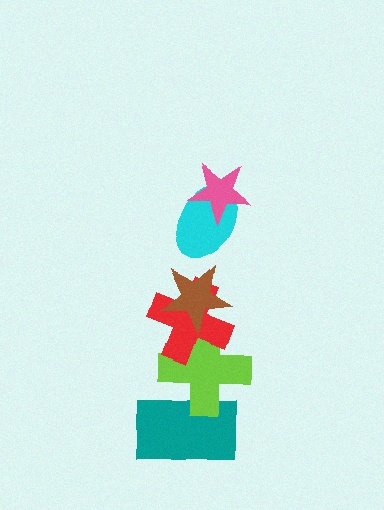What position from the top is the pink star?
The pink star is 1st from the top.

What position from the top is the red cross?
The red cross is 4th from the top.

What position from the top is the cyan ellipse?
The cyan ellipse is 2nd from the top.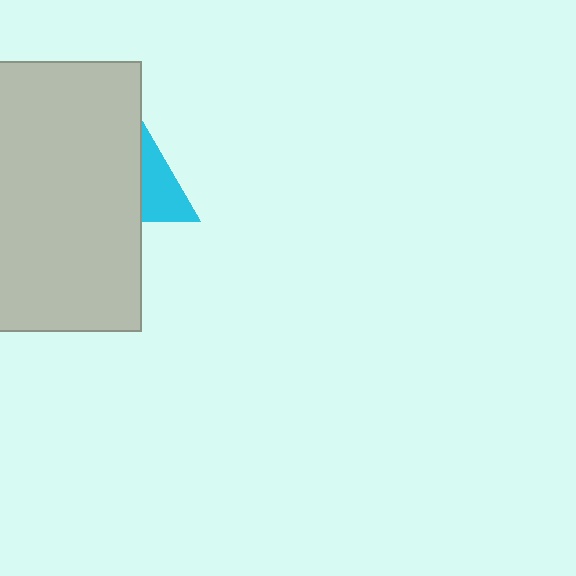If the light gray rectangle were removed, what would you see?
You would see the complete cyan triangle.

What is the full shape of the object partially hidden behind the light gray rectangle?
The partially hidden object is a cyan triangle.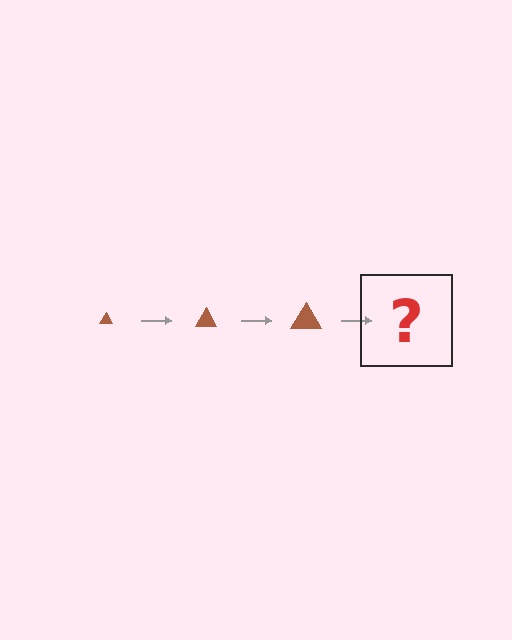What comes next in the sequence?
The next element should be a brown triangle, larger than the previous one.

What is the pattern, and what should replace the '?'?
The pattern is that the triangle gets progressively larger each step. The '?' should be a brown triangle, larger than the previous one.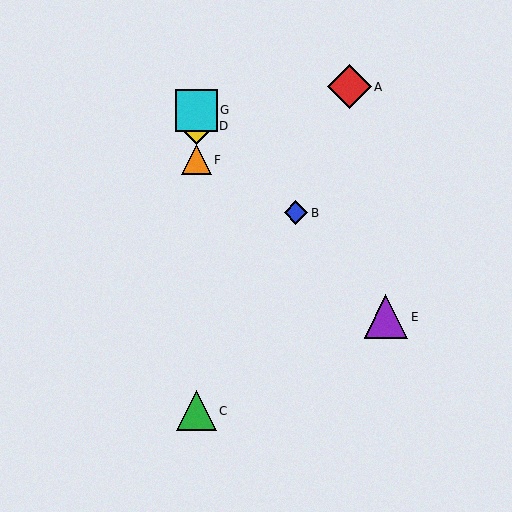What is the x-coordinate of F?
Object F is at x≈197.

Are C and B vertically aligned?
No, C is at x≈197 and B is at x≈296.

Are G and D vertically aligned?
Yes, both are at x≈197.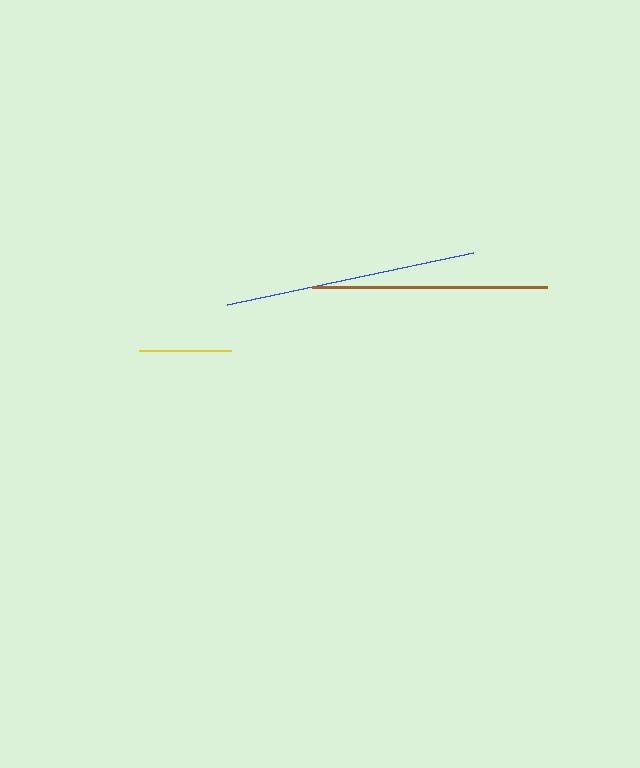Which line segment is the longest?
The blue line is the longest at approximately 251 pixels.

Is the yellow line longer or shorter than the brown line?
The brown line is longer than the yellow line.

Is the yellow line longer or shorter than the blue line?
The blue line is longer than the yellow line.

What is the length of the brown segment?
The brown segment is approximately 235 pixels long.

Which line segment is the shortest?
The yellow line is the shortest at approximately 92 pixels.